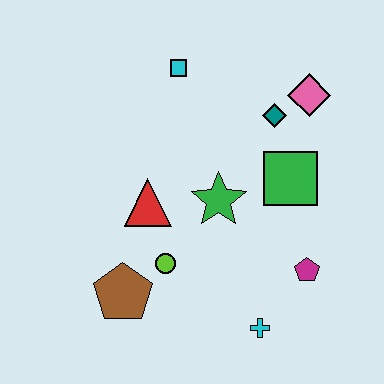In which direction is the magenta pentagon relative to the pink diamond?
The magenta pentagon is below the pink diamond.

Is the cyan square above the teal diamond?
Yes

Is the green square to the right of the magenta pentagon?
No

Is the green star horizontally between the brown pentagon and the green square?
Yes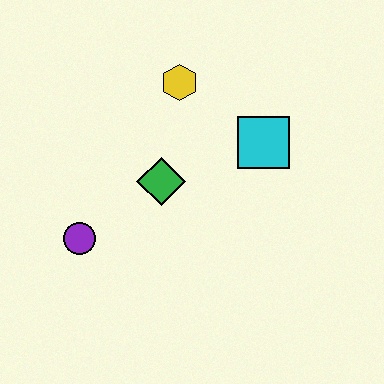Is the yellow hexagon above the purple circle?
Yes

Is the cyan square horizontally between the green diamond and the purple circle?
No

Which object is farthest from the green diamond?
The cyan square is farthest from the green diamond.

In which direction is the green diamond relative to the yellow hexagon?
The green diamond is below the yellow hexagon.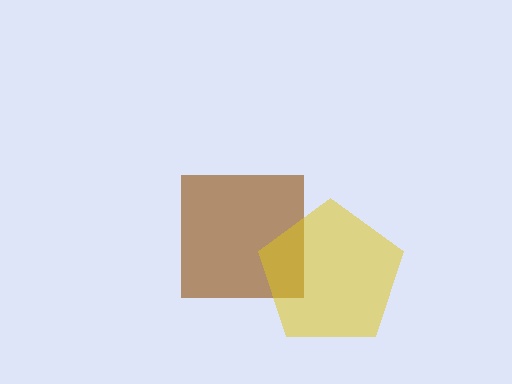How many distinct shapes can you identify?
There are 2 distinct shapes: a brown square, a yellow pentagon.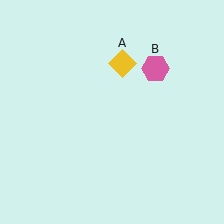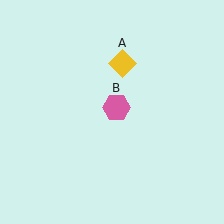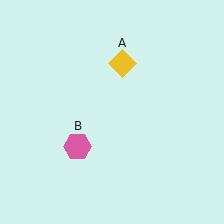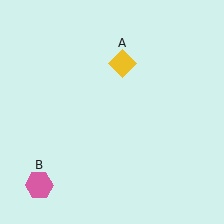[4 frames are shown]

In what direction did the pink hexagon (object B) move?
The pink hexagon (object B) moved down and to the left.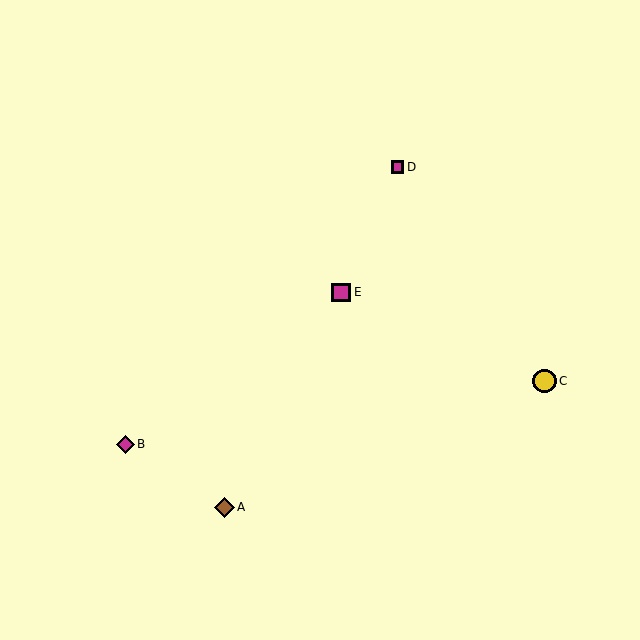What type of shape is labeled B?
Shape B is a magenta diamond.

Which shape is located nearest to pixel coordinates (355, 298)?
The magenta square (labeled E) at (341, 293) is nearest to that location.